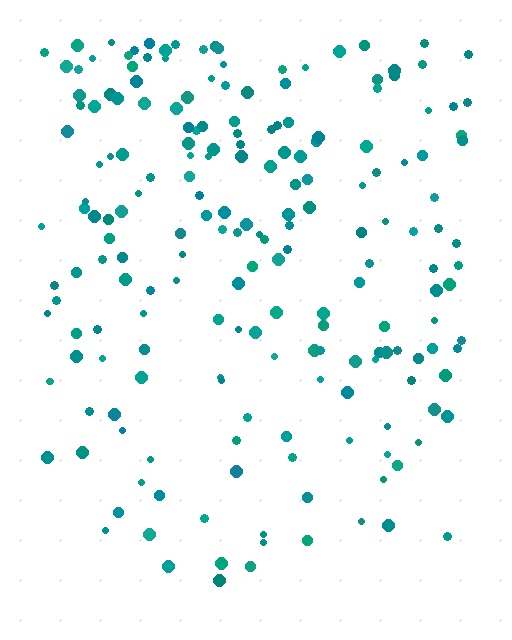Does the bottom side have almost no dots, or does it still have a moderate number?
Still a moderate number, just noticeably fewer than the top.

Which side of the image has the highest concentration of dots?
The top.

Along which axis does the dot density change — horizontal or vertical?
Vertical.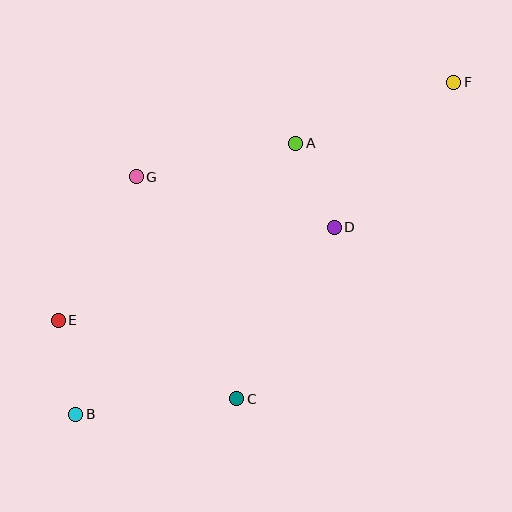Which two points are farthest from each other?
Points B and F are farthest from each other.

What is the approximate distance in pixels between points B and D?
The distance between B and D is approximately 319 pixels.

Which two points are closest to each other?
Points A and D are closest to each other.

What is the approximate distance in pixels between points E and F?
The distance between E and F is approximately 461 pixels.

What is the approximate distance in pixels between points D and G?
The distance between D and G is approximately 204 pixels.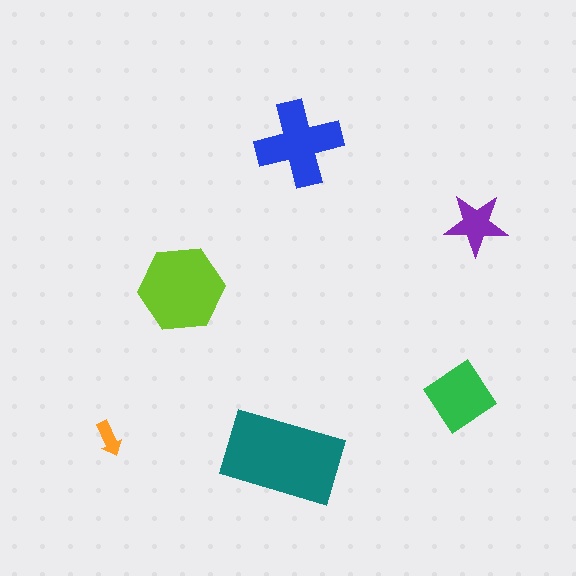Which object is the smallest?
The orange arrow.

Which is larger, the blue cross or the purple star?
The blue cross.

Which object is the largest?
The teal rectangle.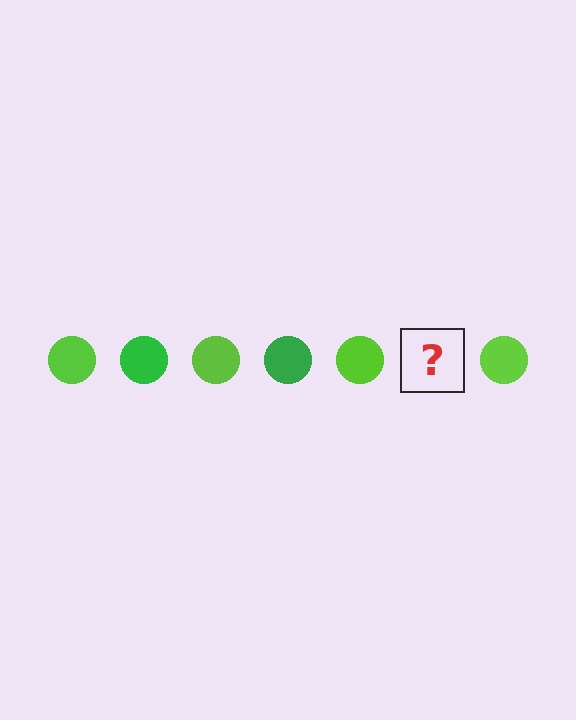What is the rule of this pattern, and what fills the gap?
The rule is that the pattern cycles through lime, green circles. The gap should be filled with a green circle.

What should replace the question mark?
The question mark should be replaced with a green circle.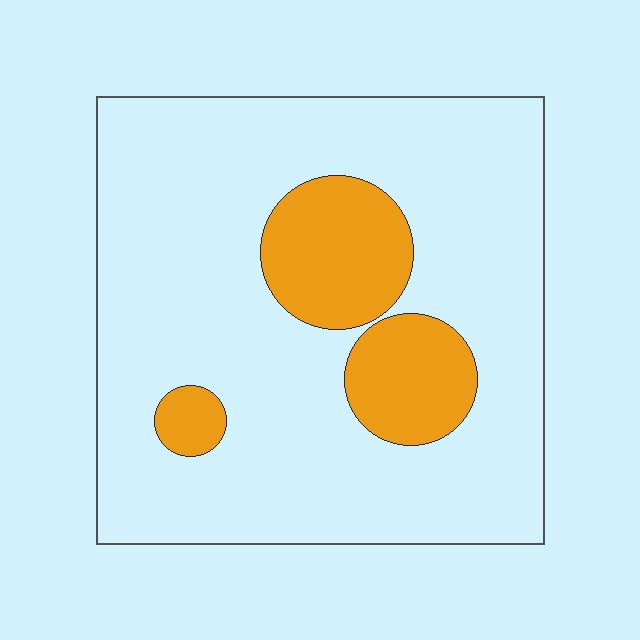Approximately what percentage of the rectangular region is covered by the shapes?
Approximately 20%.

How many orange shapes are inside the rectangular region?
3.